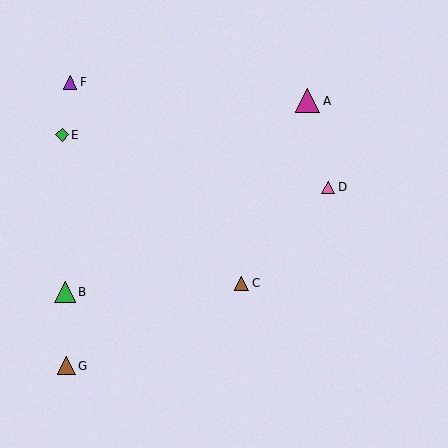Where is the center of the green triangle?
The center of the green triangle is at (65, 292).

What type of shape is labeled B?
Shape B is a green triangle.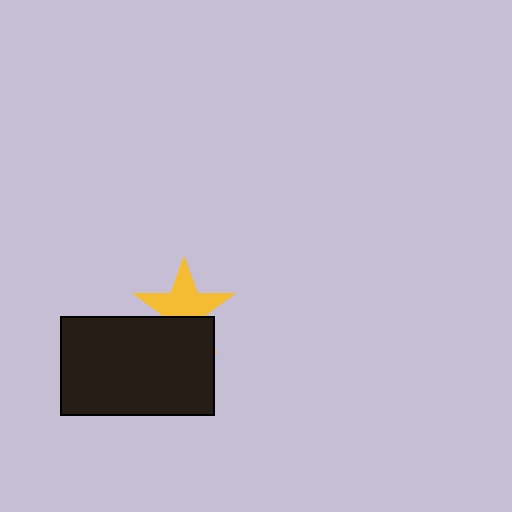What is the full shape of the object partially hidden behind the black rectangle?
The partially hidden object is a yellow star.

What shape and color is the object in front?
The object in front is a black rectangle.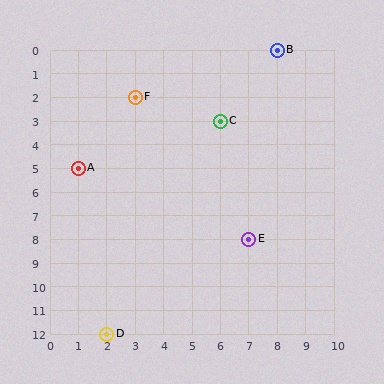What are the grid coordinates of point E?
Point E is at grid coordinates (7, 8).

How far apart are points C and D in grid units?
Points C and D are 4 columns and 9 rows apart (about 9.8 grid units diagonally).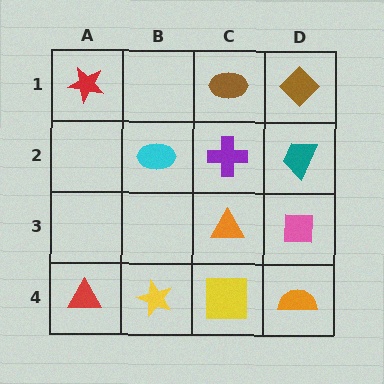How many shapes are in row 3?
2 shapes.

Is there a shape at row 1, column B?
No, that cell is empty.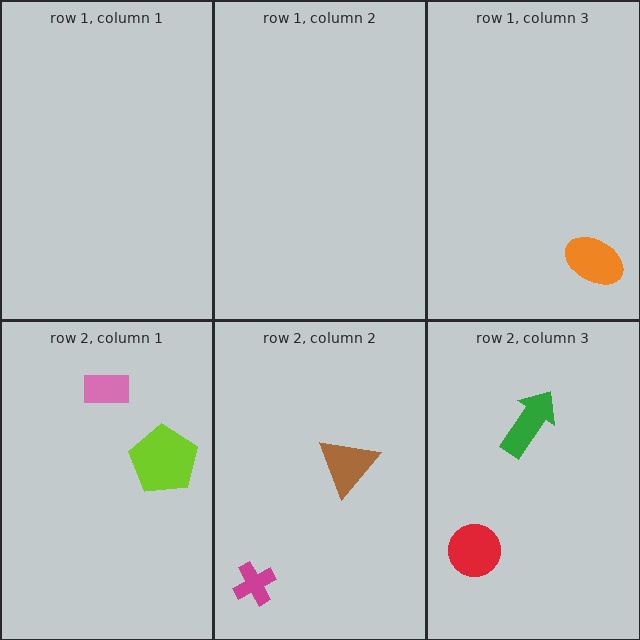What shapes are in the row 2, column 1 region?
The lime pentagon, the pink rectangle.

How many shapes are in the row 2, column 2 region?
2.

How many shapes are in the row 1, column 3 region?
1.